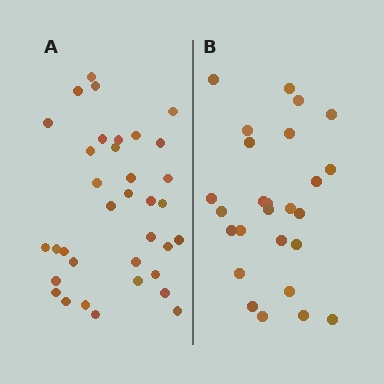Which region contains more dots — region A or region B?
Region A (the left region) has more dots.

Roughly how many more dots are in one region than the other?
Region A has roughly 8 or so more dots than region B.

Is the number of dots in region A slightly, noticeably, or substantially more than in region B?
Region A has noticeably more, but not dramatically so. The ratio is roughly 1.3 to 1.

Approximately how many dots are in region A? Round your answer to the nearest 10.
About 40 dots. (The exact count is 35, which rounds to 40.)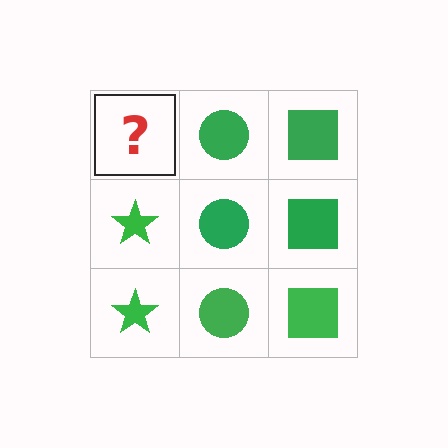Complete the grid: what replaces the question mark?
The question mark should be replaced with a green star.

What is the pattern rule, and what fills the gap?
The rule is that each column has a consistent shape. The gap should be filled with a green star.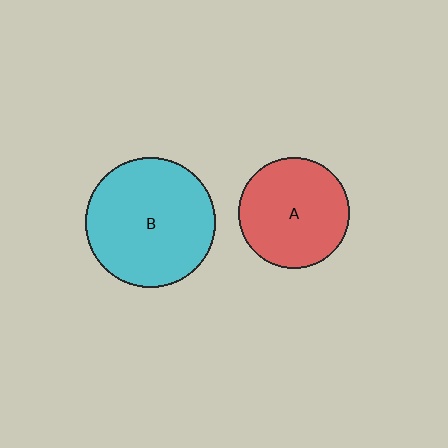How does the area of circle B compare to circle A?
Approximately 1.4 times.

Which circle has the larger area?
Circle B (cyan).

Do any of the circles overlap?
No, none of the circles overlap.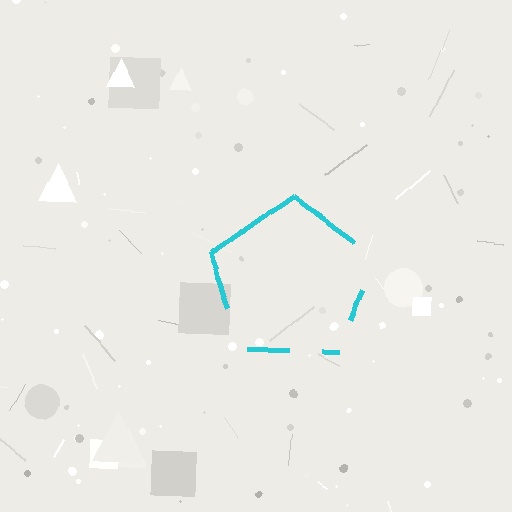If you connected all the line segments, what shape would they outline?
They would outline a pentagon.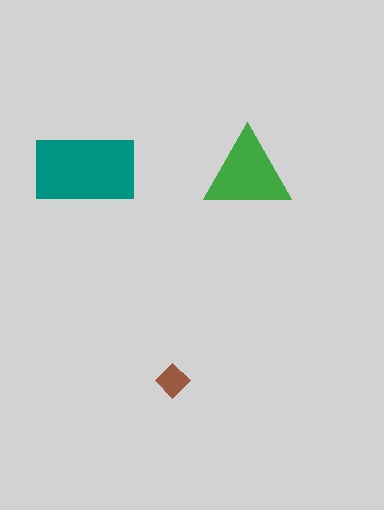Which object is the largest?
The teal rectangle.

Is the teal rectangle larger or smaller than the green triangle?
Larger.